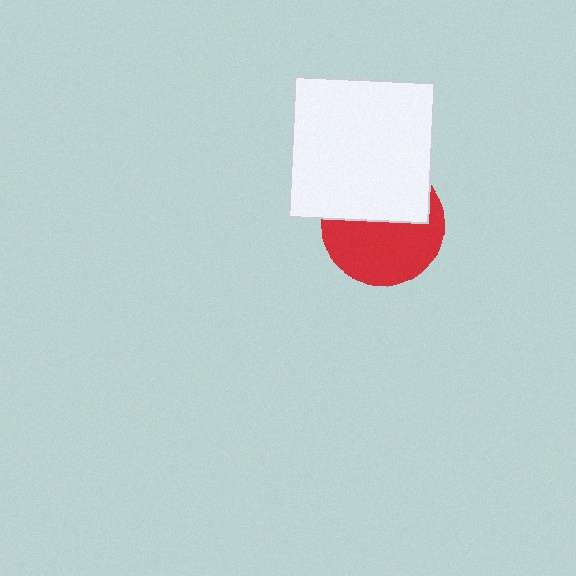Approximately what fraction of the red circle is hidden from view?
Roughly 44% of the red circle is hidden behind the white square.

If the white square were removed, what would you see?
You would see the complete red circle.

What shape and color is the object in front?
The object in front is a white square.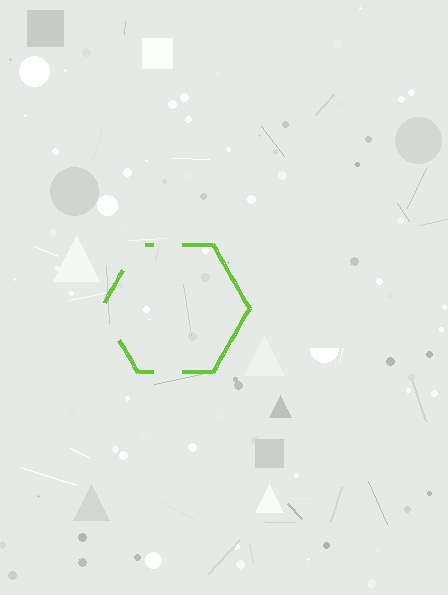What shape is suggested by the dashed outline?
The dashed outline suggests a hexagon.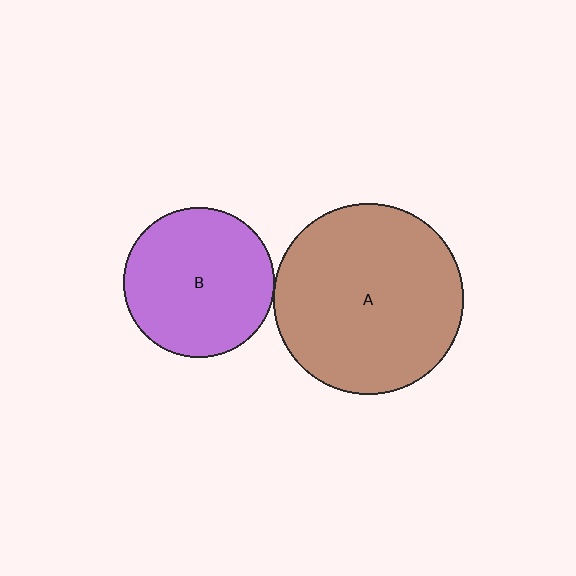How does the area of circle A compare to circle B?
Approximately 1.6 times.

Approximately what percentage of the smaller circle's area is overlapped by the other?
Approximately 5%.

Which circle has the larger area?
Circle A (brown).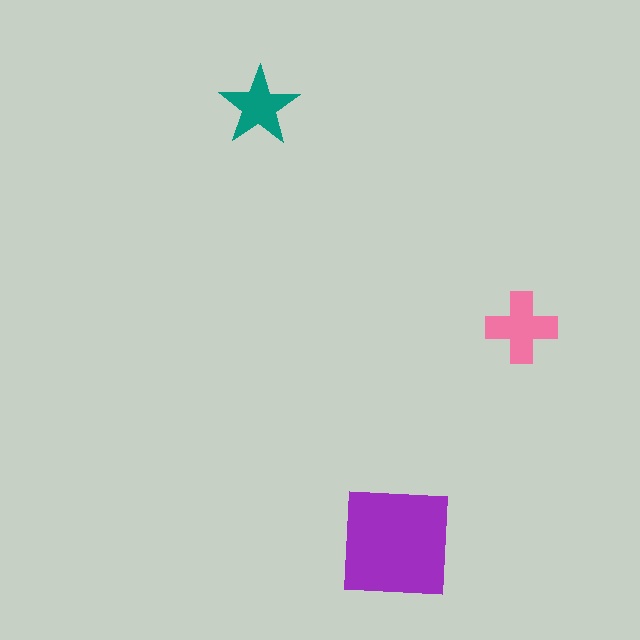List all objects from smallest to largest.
The teal star, the pink cross, the purple square.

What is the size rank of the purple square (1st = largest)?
1st.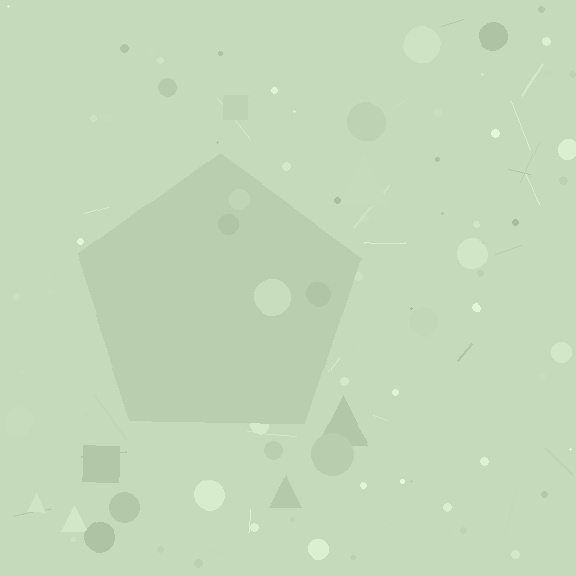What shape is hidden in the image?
A pentagon is hidden in the image.